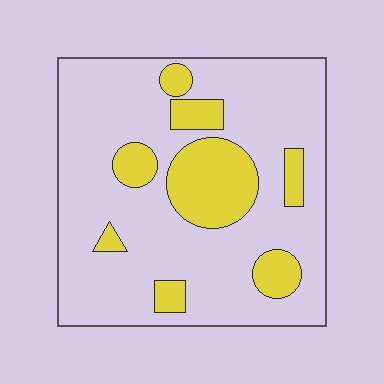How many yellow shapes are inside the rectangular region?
8.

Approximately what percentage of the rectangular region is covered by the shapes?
Approximately 20%.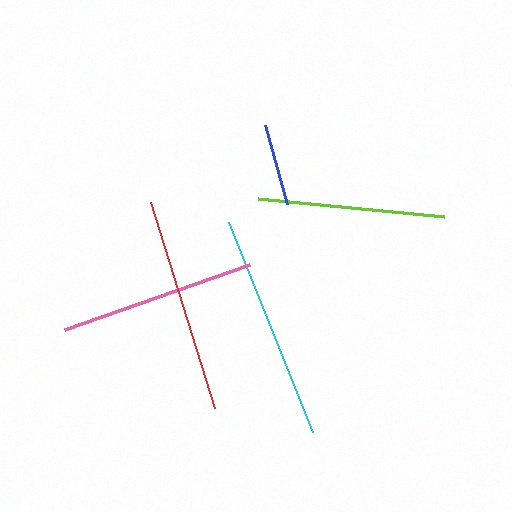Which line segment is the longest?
The cyan line is the longest at approximately 226 pixels.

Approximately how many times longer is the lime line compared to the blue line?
The lime line is approximately 2.3 times the length of the blue line.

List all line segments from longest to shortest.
From longest to shortest: cyan, red, pink, lime, blue.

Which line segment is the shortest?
The blue line is the shortest at approximately 82 pixels.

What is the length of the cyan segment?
The cyan segment is approximately 226 pixels long.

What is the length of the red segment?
The red segment is approximately 216 pixels long.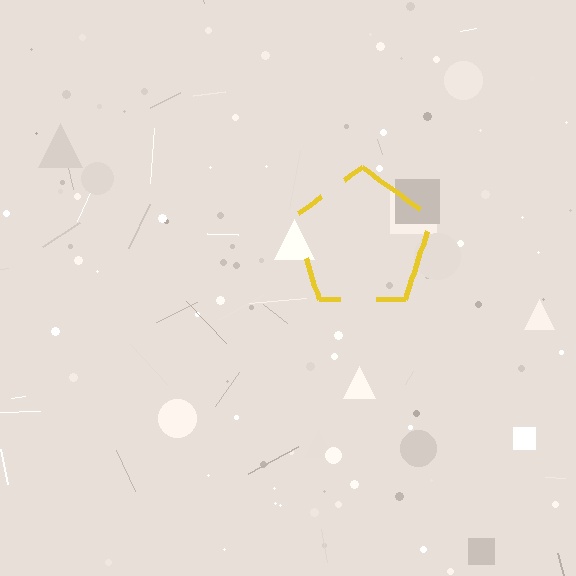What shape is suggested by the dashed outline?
The dashed outline suggests a pentagon.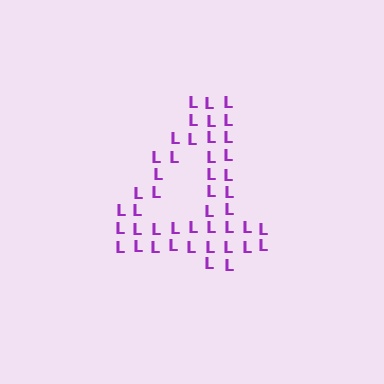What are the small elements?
The small elements are letter L's.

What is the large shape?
The large shape is the digit 4.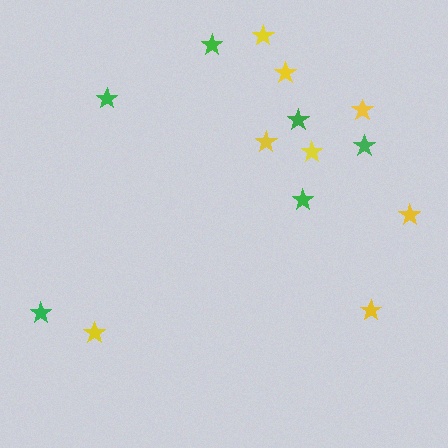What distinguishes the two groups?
There are 2 groups: one group of yellow stars (8) and one group of green stars (6).